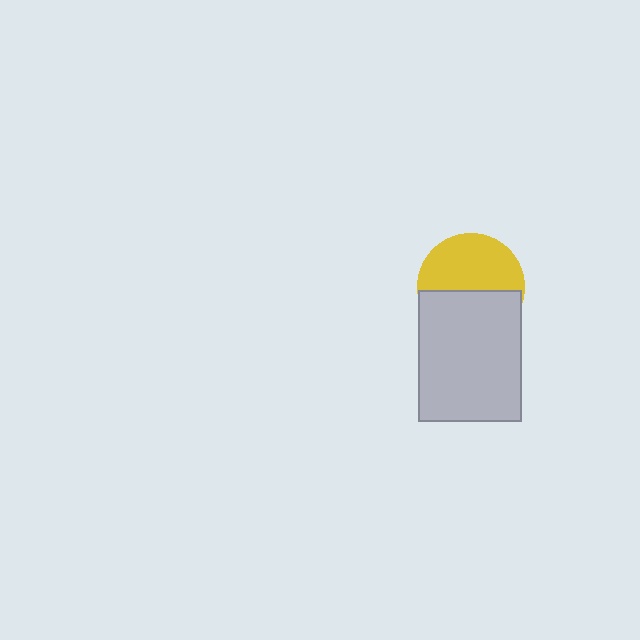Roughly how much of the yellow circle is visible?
About half of it is visible (roughly 53%).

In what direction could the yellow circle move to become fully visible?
The yellow circle could move up. That would shift it out from behind the light gray rectangle entirely.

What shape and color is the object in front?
The object in front is a light gray rectangle.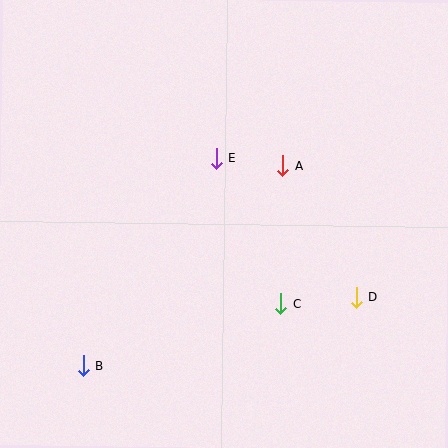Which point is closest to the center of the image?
Point E at (216, 158) is closest to the center.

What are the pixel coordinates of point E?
Point E is at (216, 158).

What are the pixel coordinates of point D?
Point D is at (356, 297).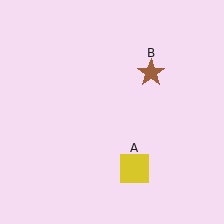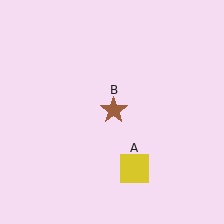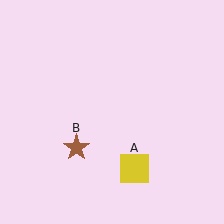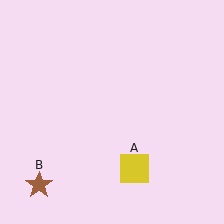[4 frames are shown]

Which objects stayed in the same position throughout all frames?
Yellow square (object A) remained stationary.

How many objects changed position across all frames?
1 object changed position: brown star (object B).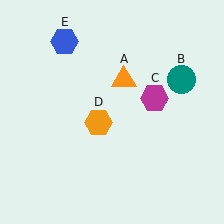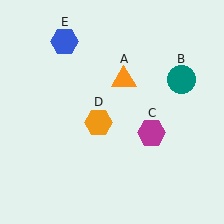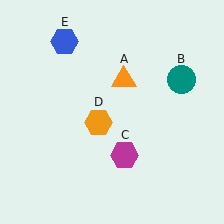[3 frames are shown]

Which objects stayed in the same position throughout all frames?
Orange triangle (object A) and teal circle (object B) and orange hexagon (object D) and blue hexagon (object E) remained stationary.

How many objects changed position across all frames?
1 object changed position: magenta hexagon (object C).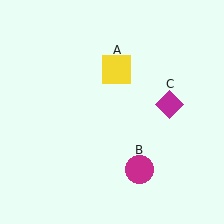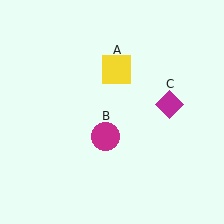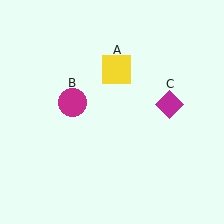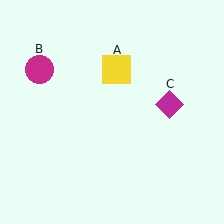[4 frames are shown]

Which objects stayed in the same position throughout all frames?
Yellow square (object A) and magenta diamond (object C) remained stationary.